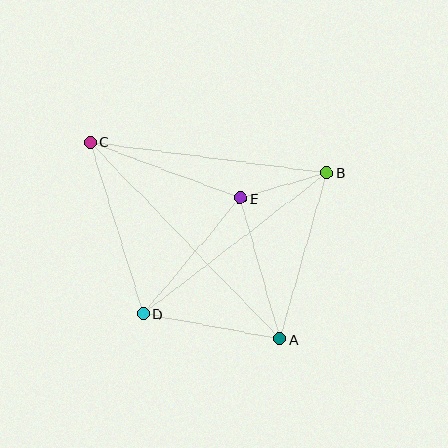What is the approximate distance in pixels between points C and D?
The distance between C and D is approximately 180 pixels.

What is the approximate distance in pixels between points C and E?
The distance between C and E is approximately 160 pixels.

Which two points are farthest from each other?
Points A and C are farthest from each other.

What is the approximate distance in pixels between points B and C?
The distance between B and C is approximately 238 pixels.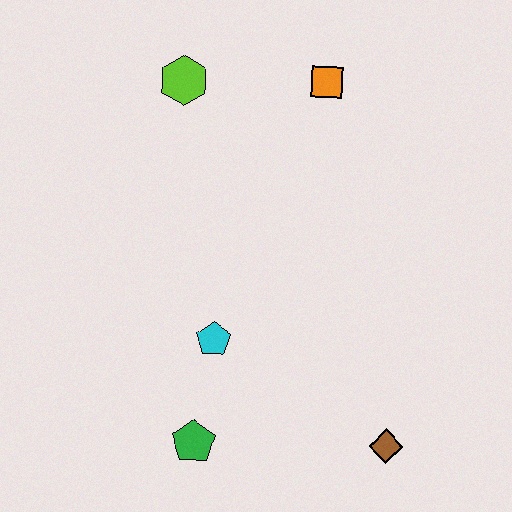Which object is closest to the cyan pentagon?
The green pentagon is closest to the cyan pentagon.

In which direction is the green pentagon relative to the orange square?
The green pentagon is below the orange square.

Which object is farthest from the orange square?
The green pentagon is farthest from the orange square.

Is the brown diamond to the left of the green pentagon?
No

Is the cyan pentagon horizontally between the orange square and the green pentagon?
Yes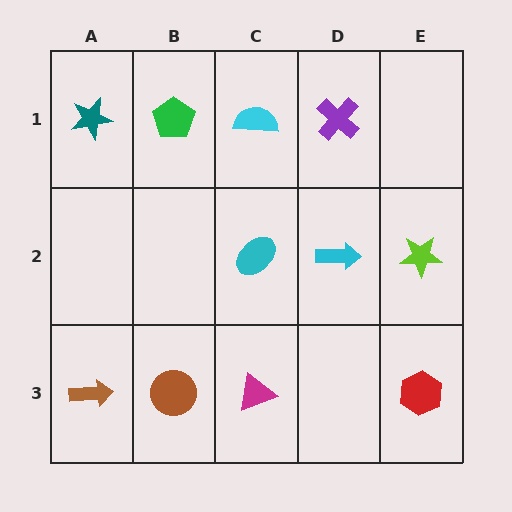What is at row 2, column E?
A lime star.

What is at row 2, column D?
A cyan arrow.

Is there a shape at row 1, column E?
No, that cell is empty.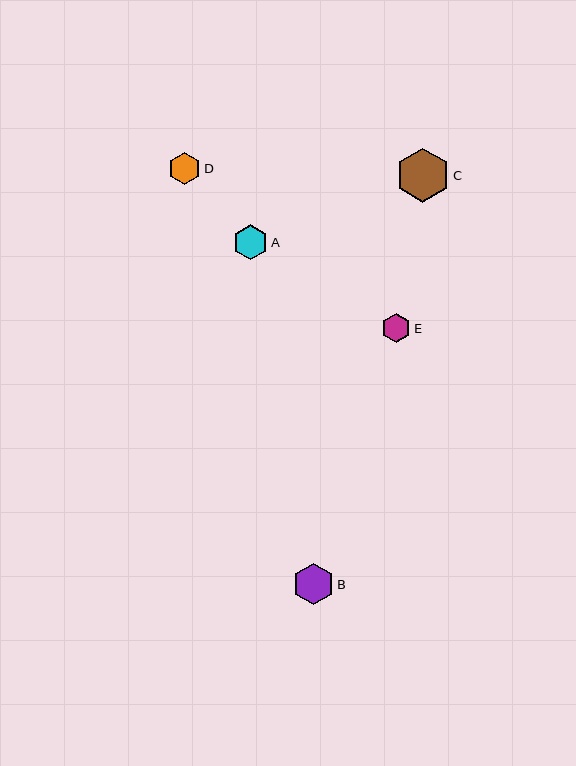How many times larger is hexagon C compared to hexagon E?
Hexagon C is approximately 1.9 times the size of hexagon E.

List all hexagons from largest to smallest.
From largest to smallest: C, B, A, D, E.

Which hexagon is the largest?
Hexagon C is the largest with a size of approximately 54 pixels.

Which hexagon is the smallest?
Hexagon E is the smallest with a size of approximately 29 pixels.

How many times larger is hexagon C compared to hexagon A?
Hexagon C is approximately 1.5 times the size of hexagon A.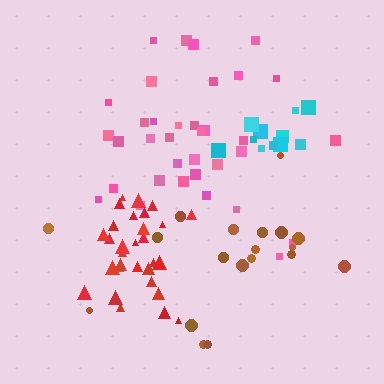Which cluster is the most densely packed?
Red.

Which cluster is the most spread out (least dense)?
Brown.